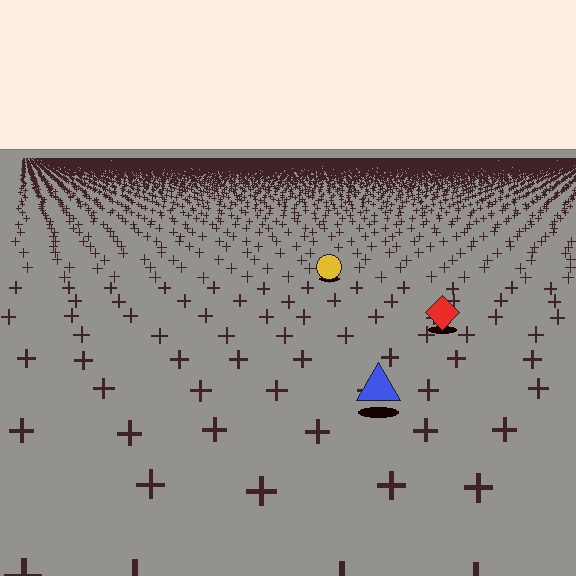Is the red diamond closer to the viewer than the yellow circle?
Yes. The red diamond is closer — you can tell from the texture gradient: the ground texture is coarser near it.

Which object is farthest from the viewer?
The yellow circle is farthest from the viewer. It appears smaller and the ground texture around it is denser.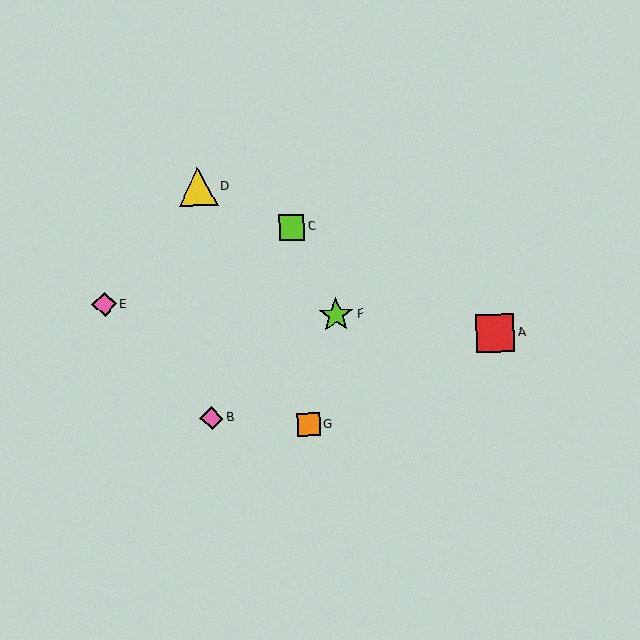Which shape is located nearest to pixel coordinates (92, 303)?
The pink diamond (labeled E) at (104, 304) is nearest to that location.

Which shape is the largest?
The yellow triangle (labeled D) is the largest.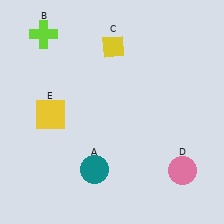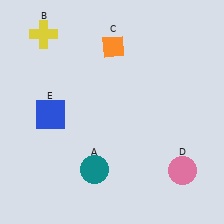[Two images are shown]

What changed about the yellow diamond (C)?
In Image 1, C is yellow. In Image 2, it changed to orange.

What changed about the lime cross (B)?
In Image 1, B is lime. In Image 2, it changed to yellow.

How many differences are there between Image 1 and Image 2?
There are 3 differences between the two images.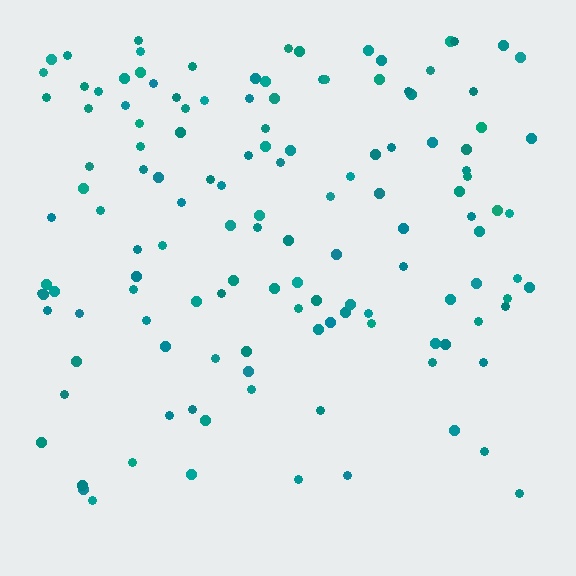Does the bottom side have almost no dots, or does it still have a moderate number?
Still a moderate number, just noticeably fewer than the top.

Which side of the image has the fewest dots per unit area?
The bottom.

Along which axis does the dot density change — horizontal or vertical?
Vertical.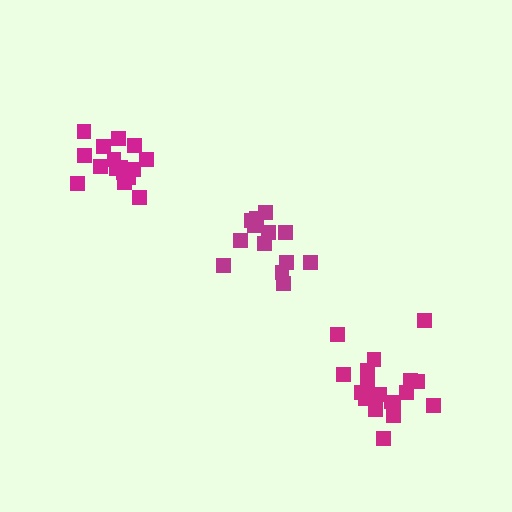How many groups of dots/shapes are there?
There are 3 groups.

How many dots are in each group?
Group 1: 16 dots, Group 2: 13 dots, Group 3: 19 dots (48 total).